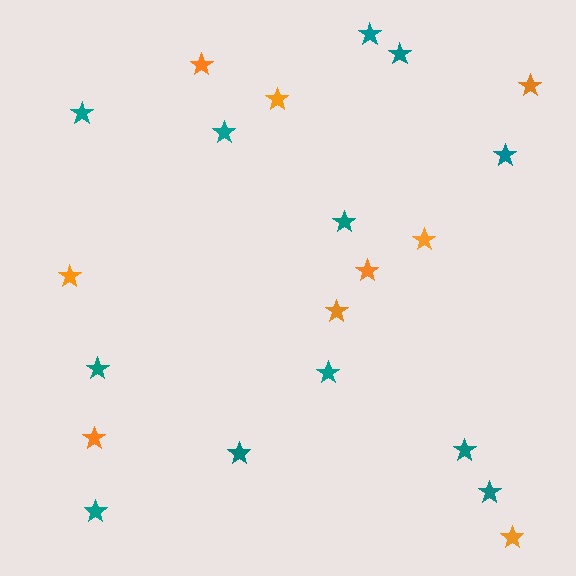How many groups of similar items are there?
There are 2 groups: one group of teal stars (12) and one group of orange stars (9).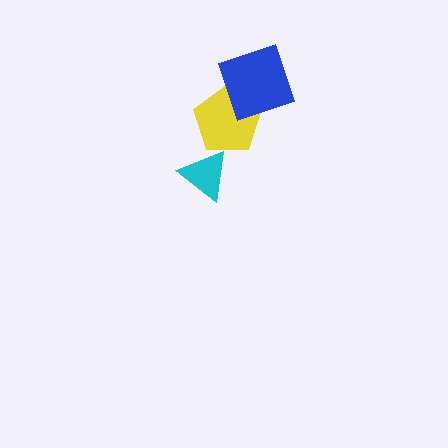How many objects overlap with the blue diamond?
1 object overlaps with the blue diamond.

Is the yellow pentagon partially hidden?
Yes, it is partially covered by another shape.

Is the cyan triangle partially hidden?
Yes, it is partially covered by another shape.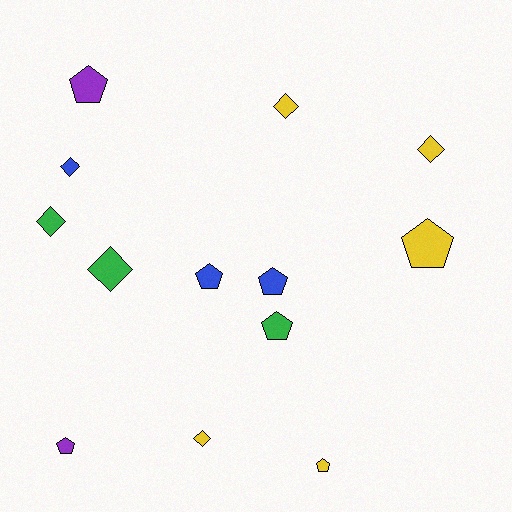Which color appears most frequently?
Yellow, with 5 objects.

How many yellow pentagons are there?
There are 2 yellow pentagons.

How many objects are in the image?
There are 13 objects.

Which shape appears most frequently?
Pentagon, with 7 objects.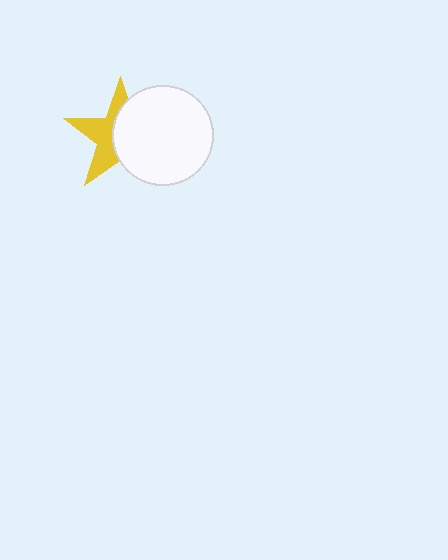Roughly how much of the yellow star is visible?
About half of it is visible (roughly 45%).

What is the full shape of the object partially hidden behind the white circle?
The partially hidden object is a yellow star.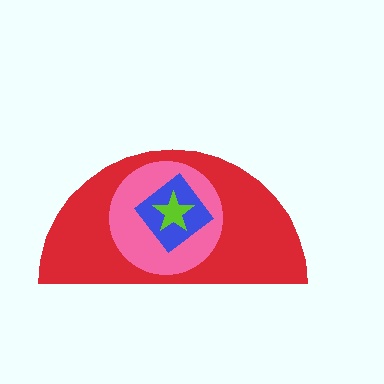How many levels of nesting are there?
4.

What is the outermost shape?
The red semicircle.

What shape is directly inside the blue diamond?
The lime star.